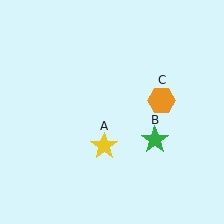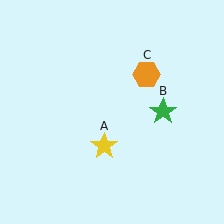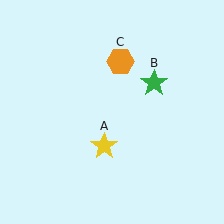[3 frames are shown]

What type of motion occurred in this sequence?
The green star (object B), orange hexagon (object C) rotated counterclockwise around the center of the scene.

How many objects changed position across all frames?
2 objects changed position: green star (object B), orange hexagon (object C).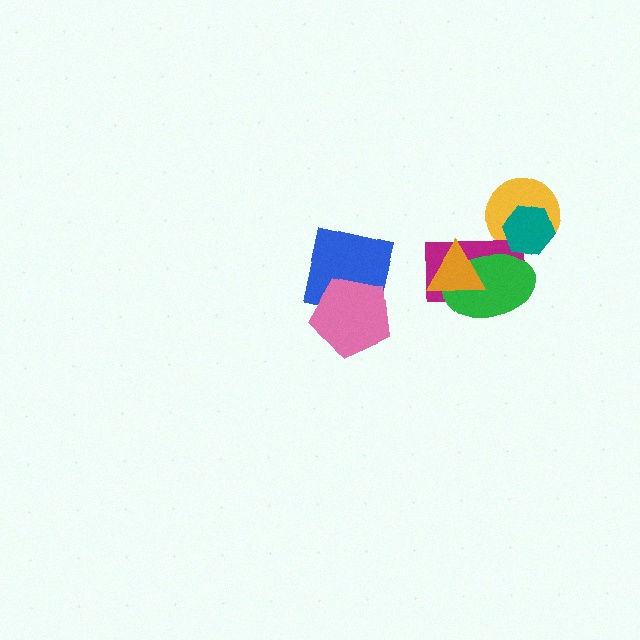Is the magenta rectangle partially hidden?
Yes, it is partially covered by another shape.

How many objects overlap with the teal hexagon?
2 objects overlap with the teal hexagon.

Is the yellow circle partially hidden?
Yes, it is partially covered by another shape.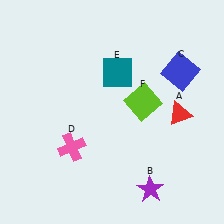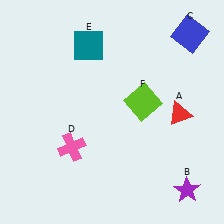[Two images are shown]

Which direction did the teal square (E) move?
The teal square (E) moved left.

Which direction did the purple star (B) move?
The purple star (B) moved right.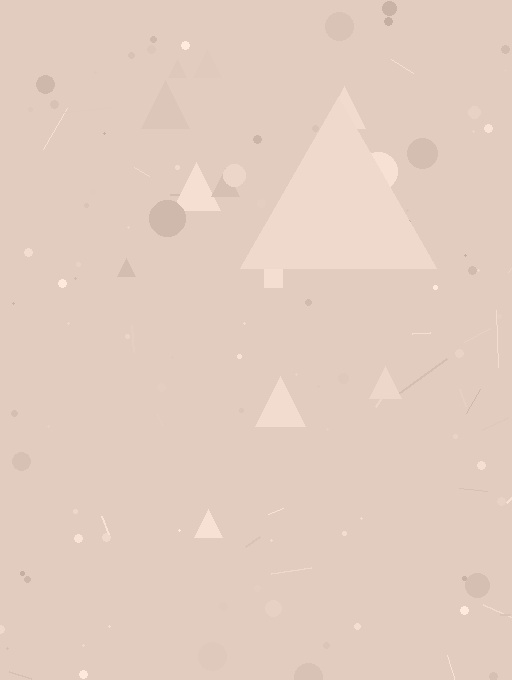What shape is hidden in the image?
A triangle is hidden in the image.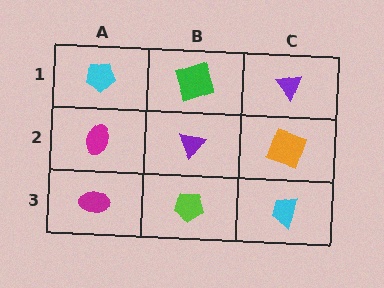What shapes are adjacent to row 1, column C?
An orange square (row 2, column C), a green square (row 1, column B).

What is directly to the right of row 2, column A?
A purple triangle.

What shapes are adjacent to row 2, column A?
A cyan pentagon (row 1, column A), a magenta ellipse (row 3, column A), a purple triangle (row 2, column B).